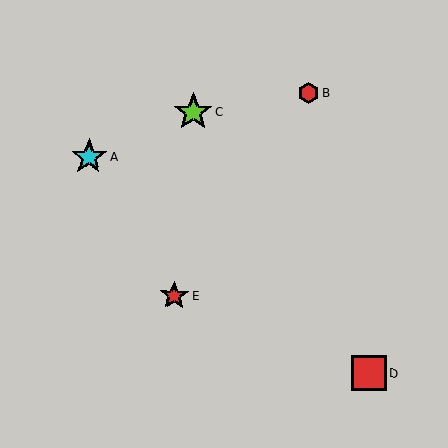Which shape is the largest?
The lime star (labeled C) is the largest.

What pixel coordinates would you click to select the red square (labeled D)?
Click at (368, 374) to select the red square D.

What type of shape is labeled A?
Shape A is a cyan star.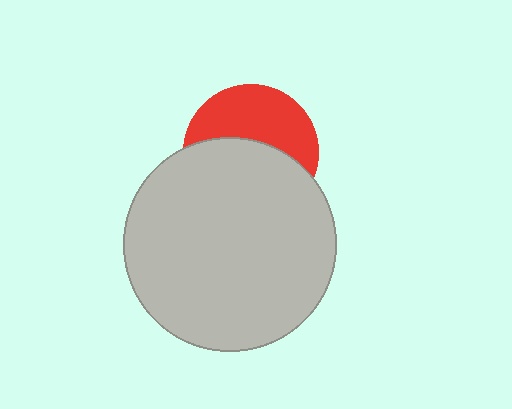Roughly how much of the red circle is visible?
About half of it is visible (roughly 45%).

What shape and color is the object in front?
The object in front is a light gray circle.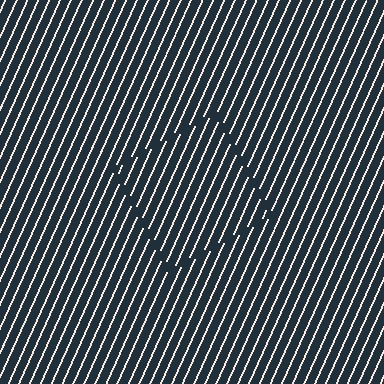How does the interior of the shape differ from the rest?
The interior of the shape contains the same grating, shifted by half a period — the contour is defined by the phase discontinuity where line-ends from the inner and outer gratings abut.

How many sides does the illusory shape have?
4 sides — the line-ends trace a square.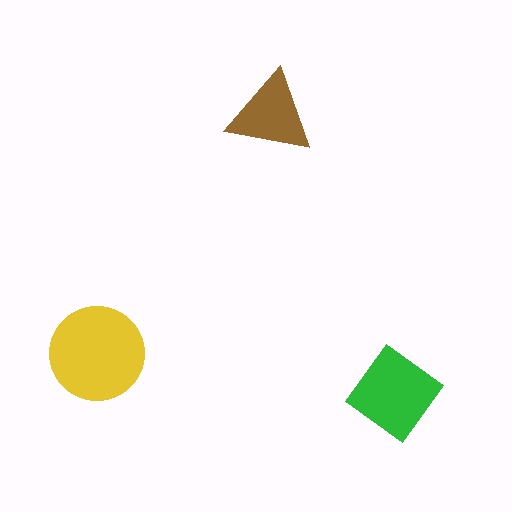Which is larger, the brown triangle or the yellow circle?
The yellow circle.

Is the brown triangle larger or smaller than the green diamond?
Smaller.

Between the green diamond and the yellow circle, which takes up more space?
The yellow circle.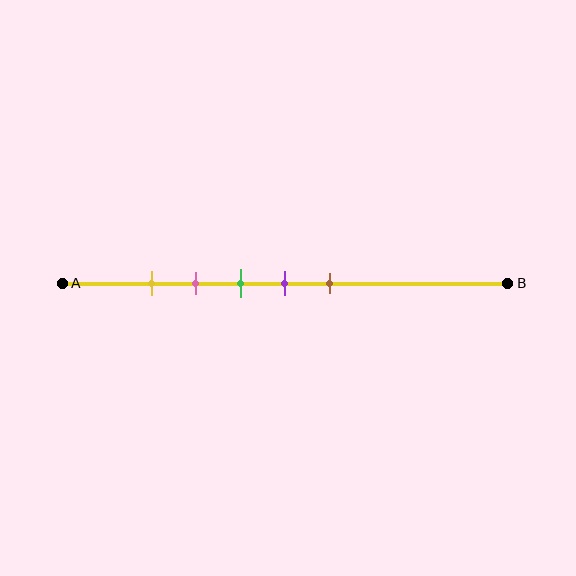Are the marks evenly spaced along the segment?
Yes, the marks are approximately evenly spaced.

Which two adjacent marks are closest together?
The yellow and pink marks are the closest adjacent pair.